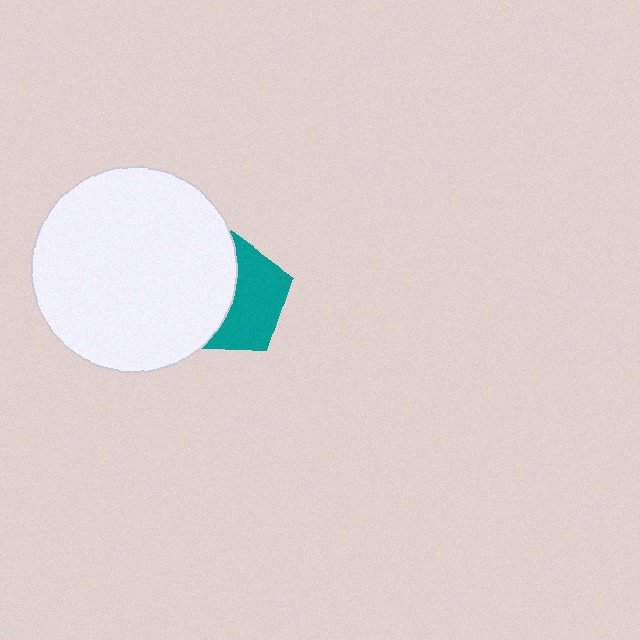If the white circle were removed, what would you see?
You would see the complete teal pentagon.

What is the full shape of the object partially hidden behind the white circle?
The partially hidden object is a teal pentagon.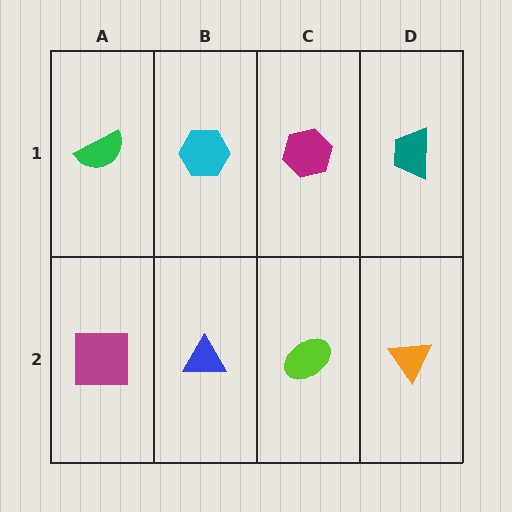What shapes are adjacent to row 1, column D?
An orange triangle (row 2, column D), a magenta hexagon (row 1, column C).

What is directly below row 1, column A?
A magenta square.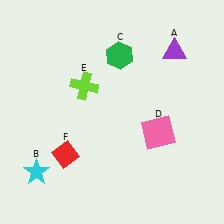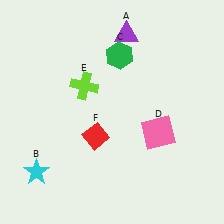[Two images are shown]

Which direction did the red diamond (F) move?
The red diamond (F) moved right.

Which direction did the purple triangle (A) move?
The purple triangle (A) moved left.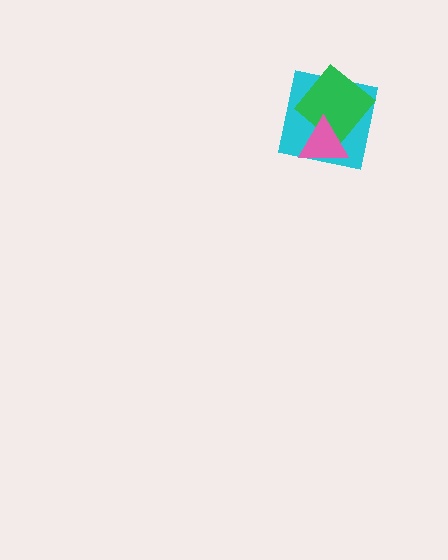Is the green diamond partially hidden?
Yes, it is partially covered by another shape.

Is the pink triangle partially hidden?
No, no other shape covers it.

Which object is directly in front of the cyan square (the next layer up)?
The green diamond is directly in front of the cyan square.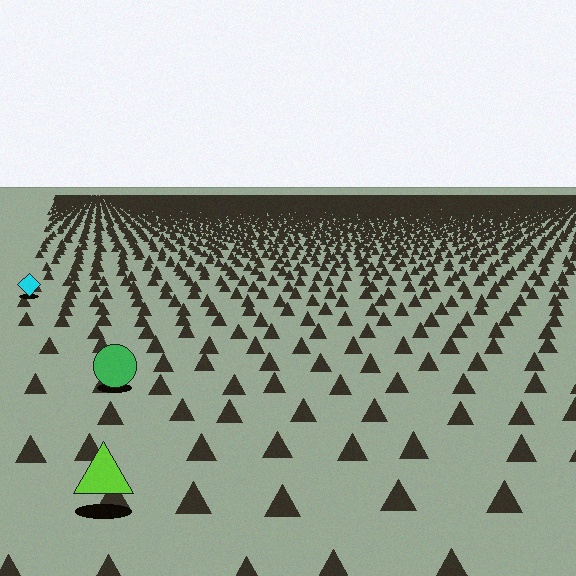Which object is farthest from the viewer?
The cyan diamond is farthest from the viewer. It appears smaller and the ground texture around it is denser.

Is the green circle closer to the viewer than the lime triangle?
No. The lime triangle is closer — you can tell from the texture gradient: the ground texture is coarser near it.